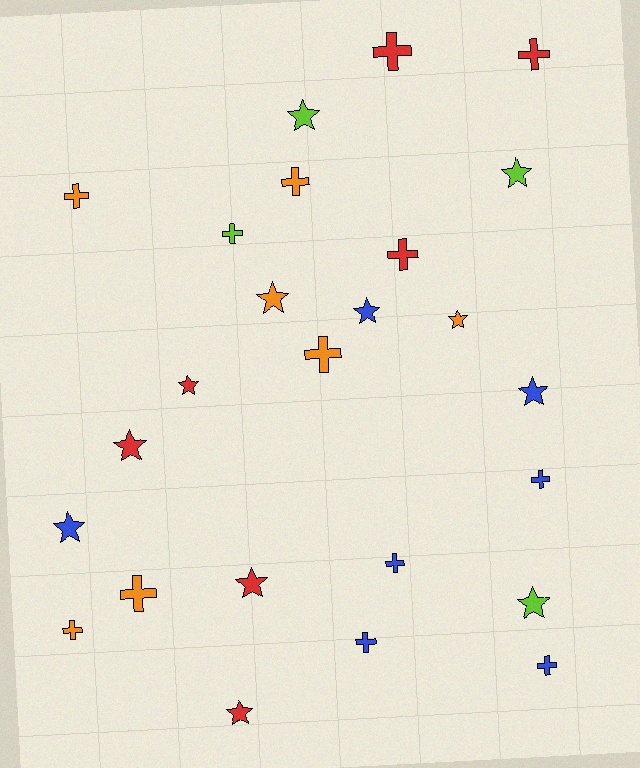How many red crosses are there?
There are 3 red crosses.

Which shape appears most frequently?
Cross, with 13 objects.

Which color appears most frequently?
Orange, with 7 objects.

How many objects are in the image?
There are 25 objects.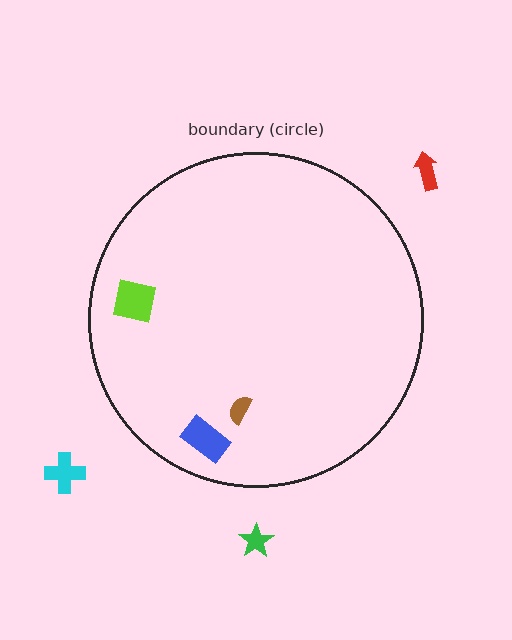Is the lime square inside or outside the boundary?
Inside.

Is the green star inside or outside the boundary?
Outside.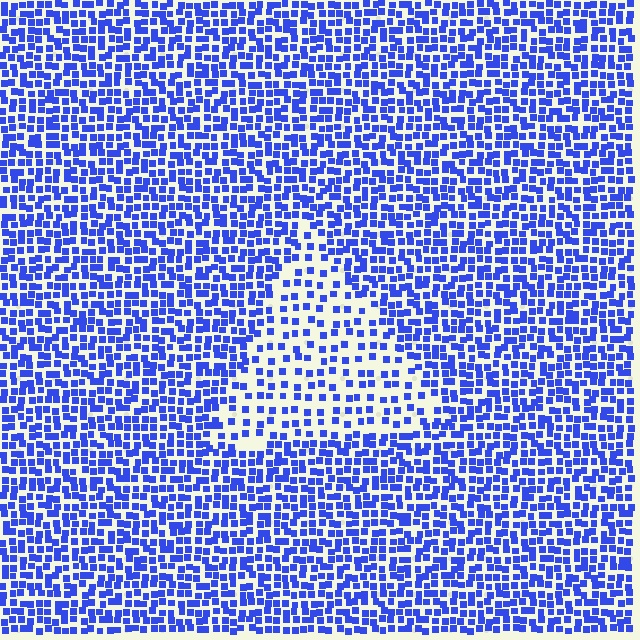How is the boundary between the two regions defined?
The boundary is defined by a change in element density (approximately 2.1x ratio). All elements are the same color, size, and shape.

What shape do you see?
I see a triangle.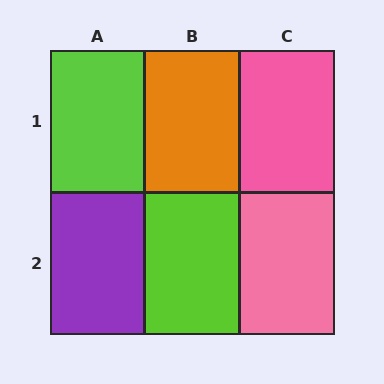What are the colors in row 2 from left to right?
Purple, lime, pink.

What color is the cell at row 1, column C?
Pink.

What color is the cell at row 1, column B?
Orange.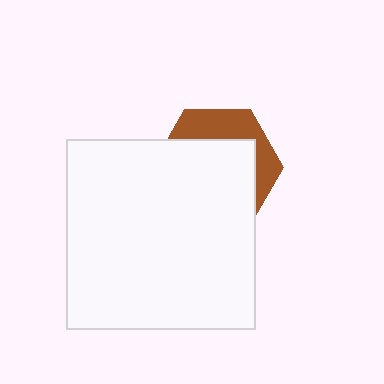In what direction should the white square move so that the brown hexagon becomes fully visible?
The white square should move down. That is the shortest direction to clear the overlap and leave the brown hexagon fully visible.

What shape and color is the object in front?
The object in front is a white square.